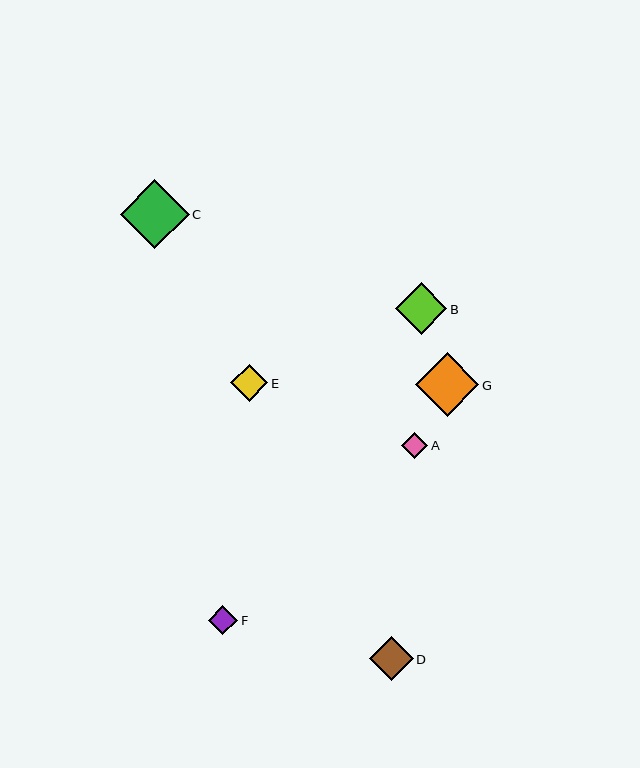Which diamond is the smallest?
Diamond A is the smallest with a size of approximately 26 pixels.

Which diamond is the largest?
Diamond C is the largest with a size of approximately 69 pixels.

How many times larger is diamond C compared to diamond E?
Diamond C is approximately 1.9 times the size of diamond E.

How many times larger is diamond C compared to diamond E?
Diamond C is approximately 1.9 times the size of diamond E.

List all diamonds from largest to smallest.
From largest to smallest: C, G, B, D, E, F, A.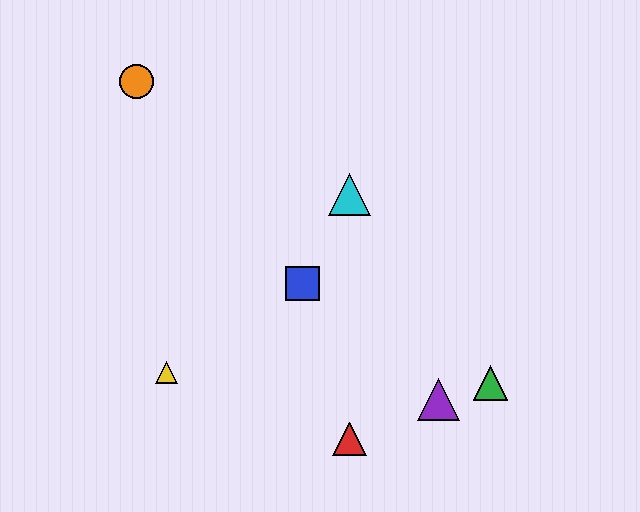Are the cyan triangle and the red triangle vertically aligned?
Yes, both are at x≈349.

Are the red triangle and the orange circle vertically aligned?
No, the red triangle is at x≈349 and the orange circle is at x≈136.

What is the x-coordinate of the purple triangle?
The purple triangle is at x≈439.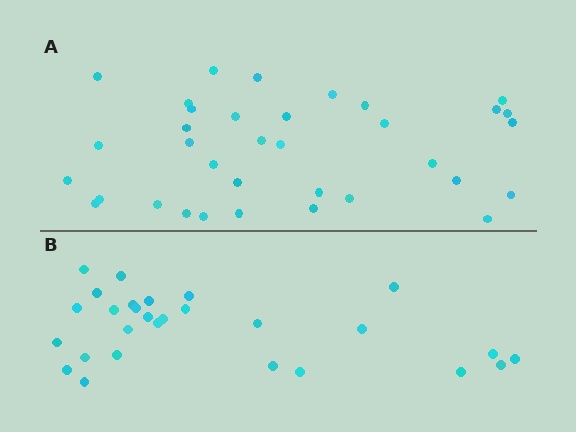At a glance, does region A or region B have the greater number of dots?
Region A (the top region) has more dots.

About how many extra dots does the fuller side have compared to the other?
Region A has roughly 8 or so more dots than region B.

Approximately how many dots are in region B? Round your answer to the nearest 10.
About 30 dots. (The exact count is 28, which rounds to 30.)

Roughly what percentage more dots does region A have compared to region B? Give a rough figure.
About 25% more.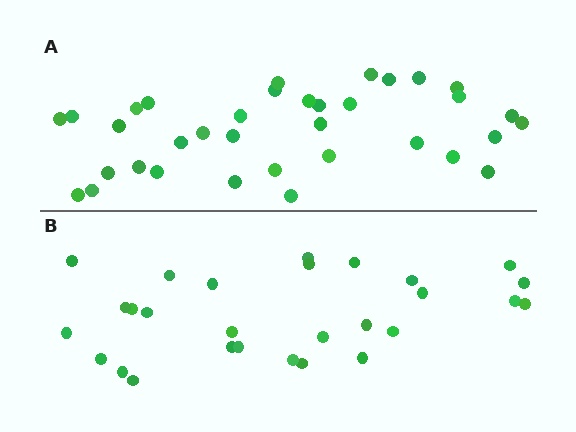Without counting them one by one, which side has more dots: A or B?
Region A (the top region) has more dots.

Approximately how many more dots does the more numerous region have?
Region A has roughly 8 or so more dots than region B.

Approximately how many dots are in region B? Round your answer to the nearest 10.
About 30 dots. (The exact count is 28, which rounds to 30.)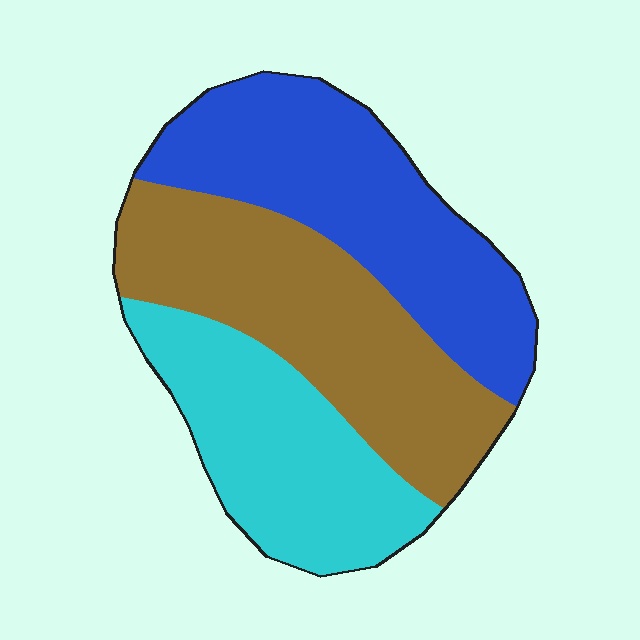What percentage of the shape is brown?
Brown covers 36% of the shape.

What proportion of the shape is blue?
Blue covers 35% of the shape.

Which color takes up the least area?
Cyan, at roughly 30%.